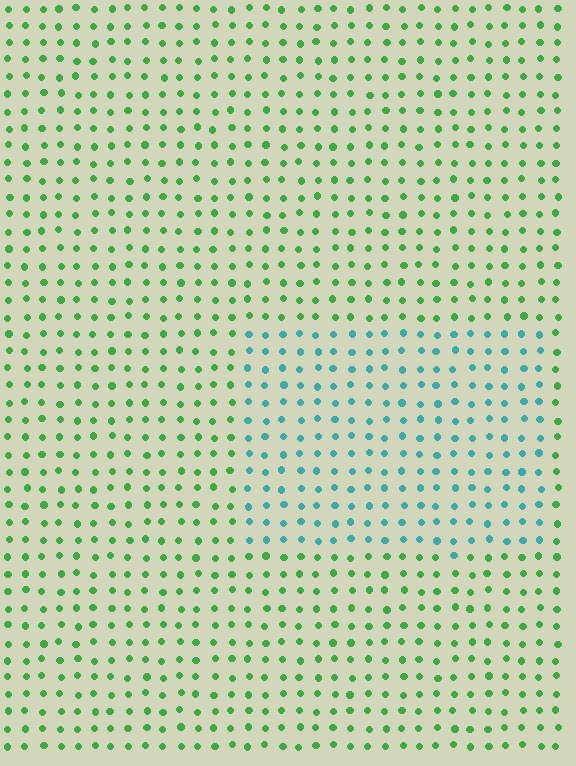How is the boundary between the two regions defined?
The boundary is defined purely by a slight shift in hue (about 55 degrees). Spacing, size, and orientation are identical on both sides.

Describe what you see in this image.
The image is filled with small green elements in a uniform arrangement. A rectangle-shaped region is visible where the elements are tinted to a slightly different hue, forming a subtle color boundary.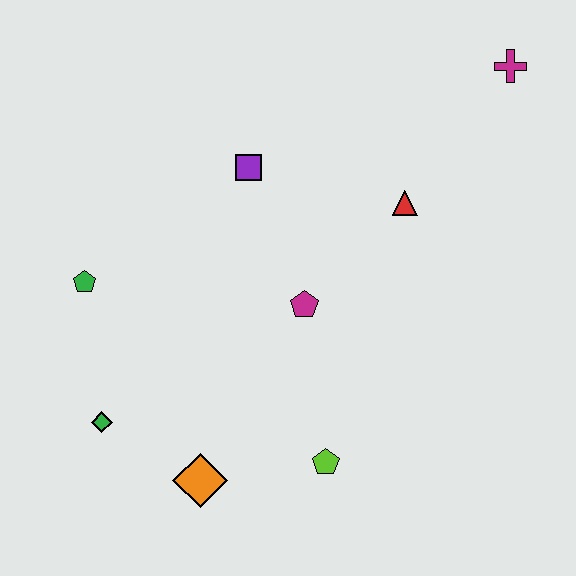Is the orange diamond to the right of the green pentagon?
Yes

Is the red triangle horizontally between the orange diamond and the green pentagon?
No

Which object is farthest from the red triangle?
The green diamond is farthest from the red triangle.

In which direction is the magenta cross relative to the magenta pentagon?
The magenta cross is above the magenta pentagon.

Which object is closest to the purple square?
The magenta pentagon is closest to the purple square.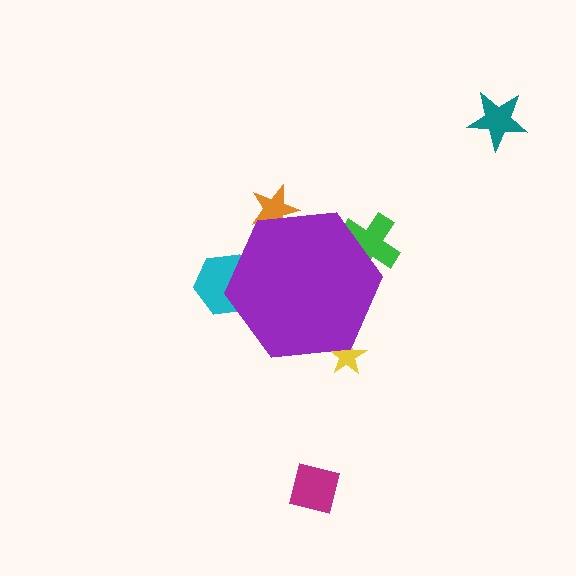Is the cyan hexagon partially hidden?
Yes, the cyan hexagon is partially hidden behind the purple hexagon.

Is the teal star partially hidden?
No, the teal star is fully visible.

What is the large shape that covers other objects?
A purple hexagon.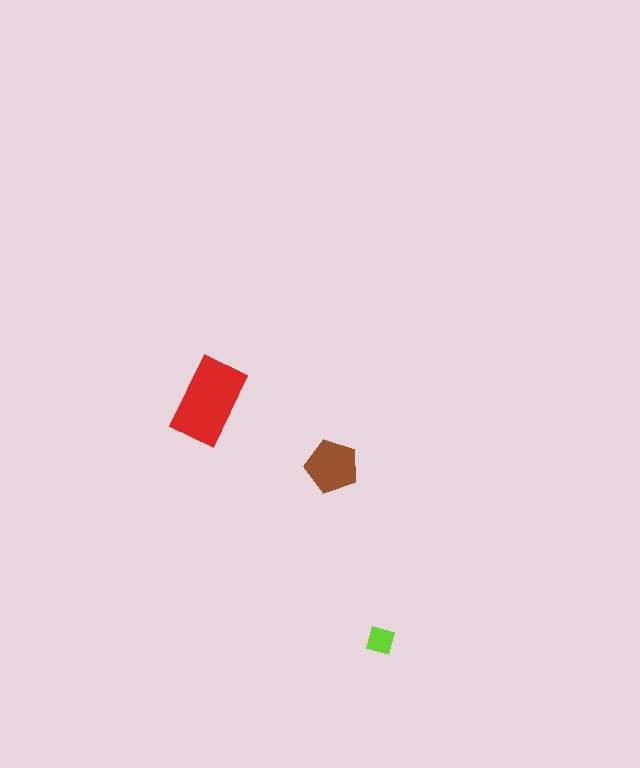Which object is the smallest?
The lime diamond.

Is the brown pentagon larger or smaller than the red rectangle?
Smaller.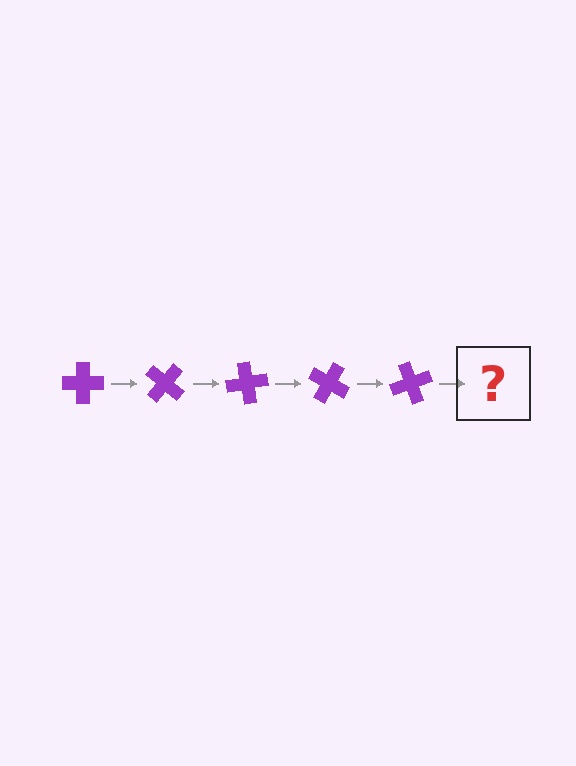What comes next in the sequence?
The next element should be a purple cross rotated 200 degrees.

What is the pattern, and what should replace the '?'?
The pattern is that the cross rotates 40 degrees each step. The '?' should be a purple cross rotated 200 degrees.